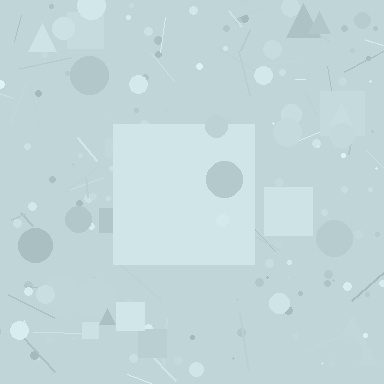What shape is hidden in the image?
A square is hidden in the image.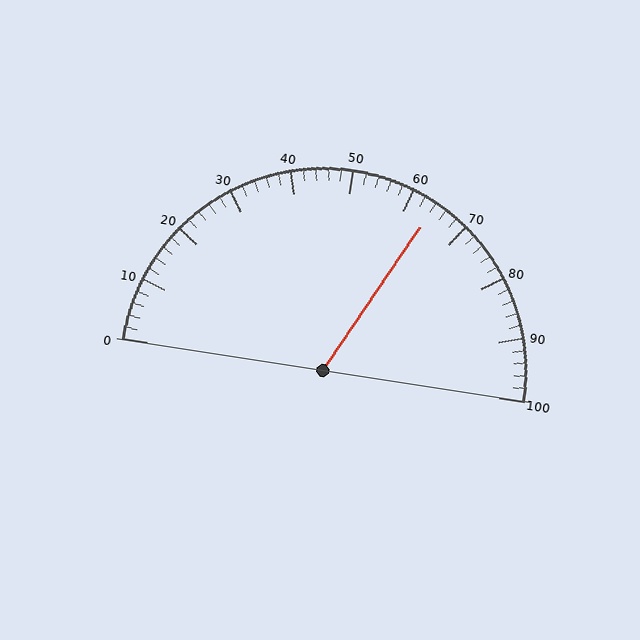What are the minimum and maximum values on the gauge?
The gauge ranges from 0 to 100.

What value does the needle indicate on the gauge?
The needle indicates approximately 64.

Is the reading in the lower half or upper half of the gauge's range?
The reading is in the upper half of the range (0 to 100).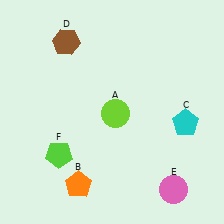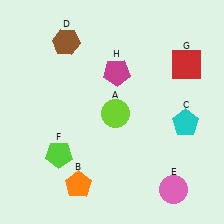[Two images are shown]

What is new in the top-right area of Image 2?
A red square (G) was added in the top-right area of Image 2.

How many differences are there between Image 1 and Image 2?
There are 2 differences between the two images.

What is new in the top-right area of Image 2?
A magenta pentagon (H) was added in the top-right area of Image 2.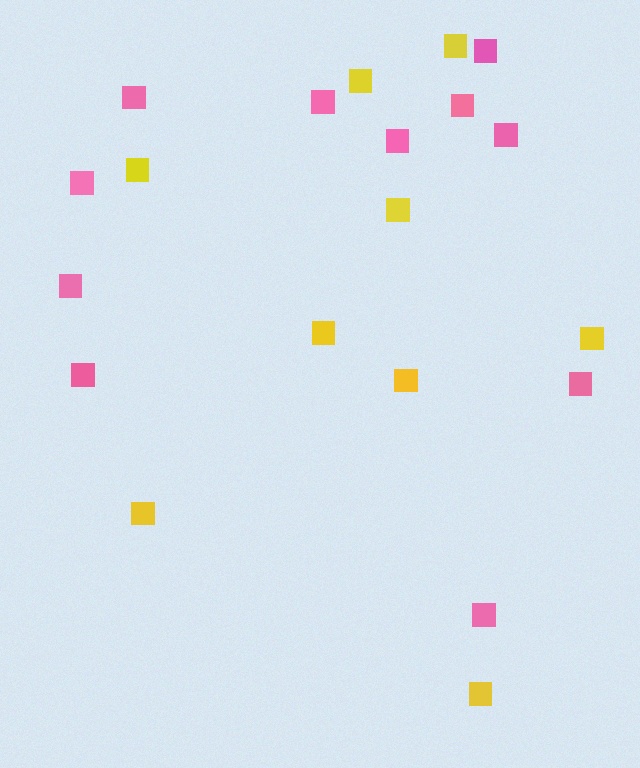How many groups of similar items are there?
There are 2 groups: one group of pink squares (11) and one group of yellow squares (9).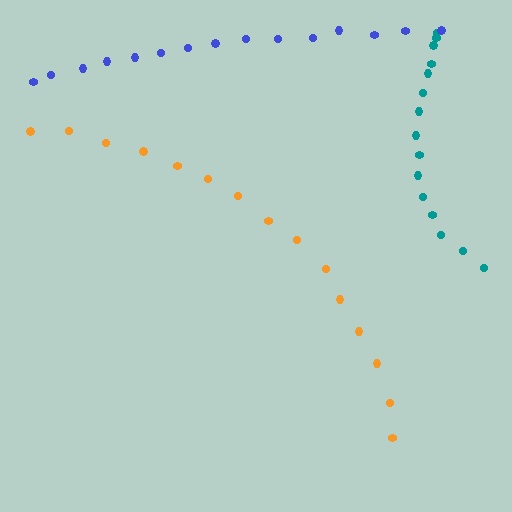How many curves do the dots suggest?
There are 3 distinct paths.